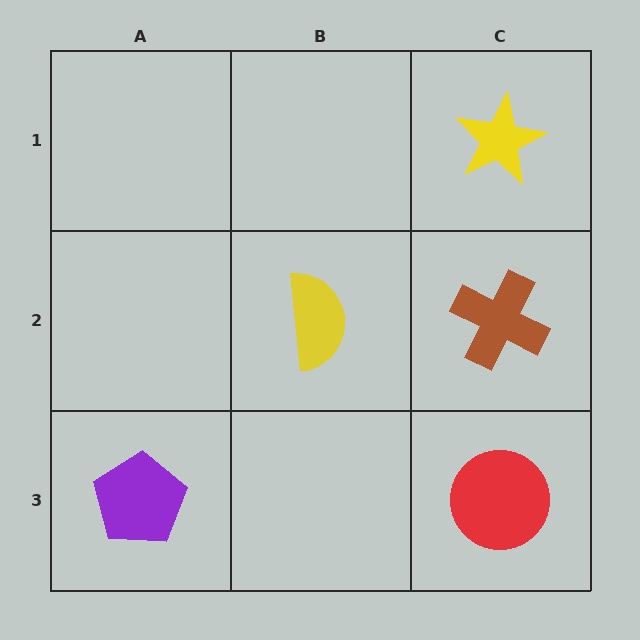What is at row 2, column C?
A brown cross.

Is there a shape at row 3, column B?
No, that cell is empty.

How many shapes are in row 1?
1 shape.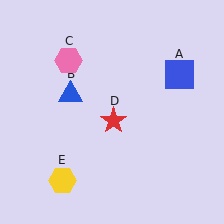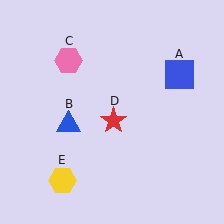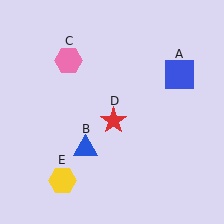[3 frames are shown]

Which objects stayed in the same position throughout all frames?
Blue square (object A) and pink hexagon (object C) and red star (object D) and yellow hexagon (object E) remained stationary.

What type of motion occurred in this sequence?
The blue triangle (object B) rotated counterclockwise around the center of the scene.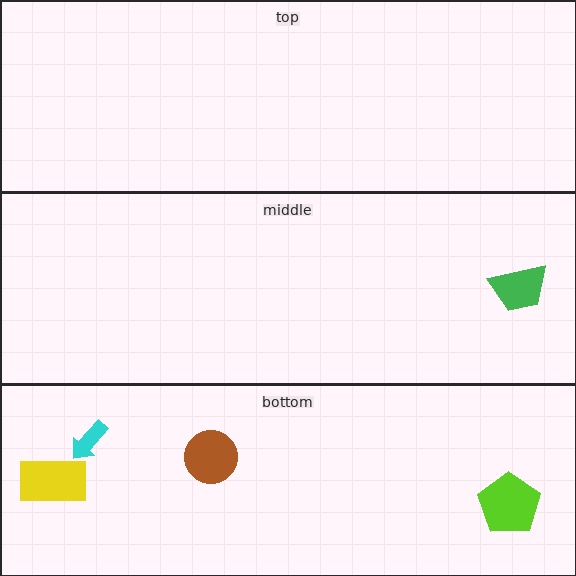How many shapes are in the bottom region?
4.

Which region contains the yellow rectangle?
The bottom region.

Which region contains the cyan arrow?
The bottom region.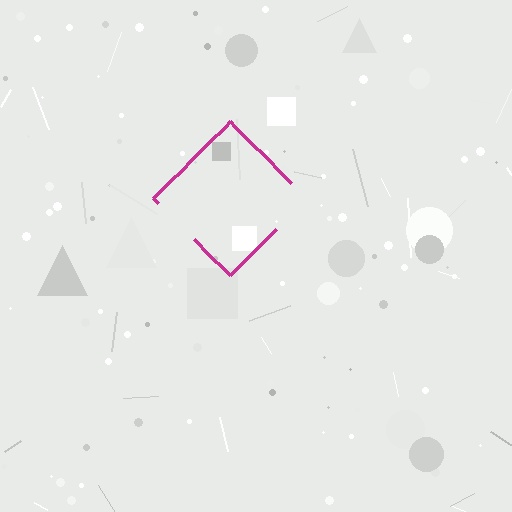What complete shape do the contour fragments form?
The contour fragments form a diamond.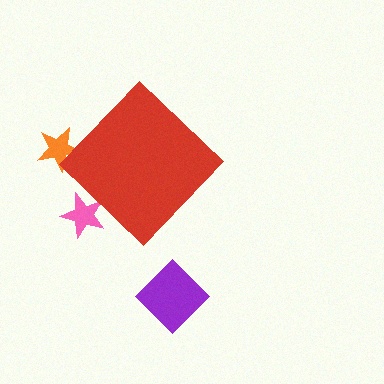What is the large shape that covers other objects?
A red diamond.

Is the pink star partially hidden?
Yes, the pink star is partially hidden behind the red diamond.